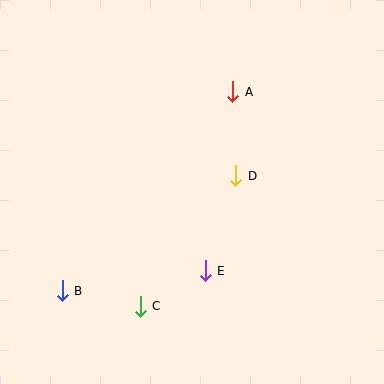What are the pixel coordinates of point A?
Point A is at (233, 92).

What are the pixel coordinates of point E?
Point E is at (205, 271).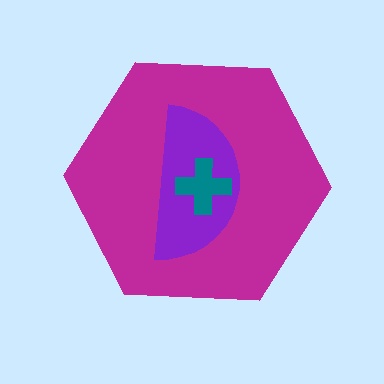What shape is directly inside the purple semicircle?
The teal cross.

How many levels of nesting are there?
3.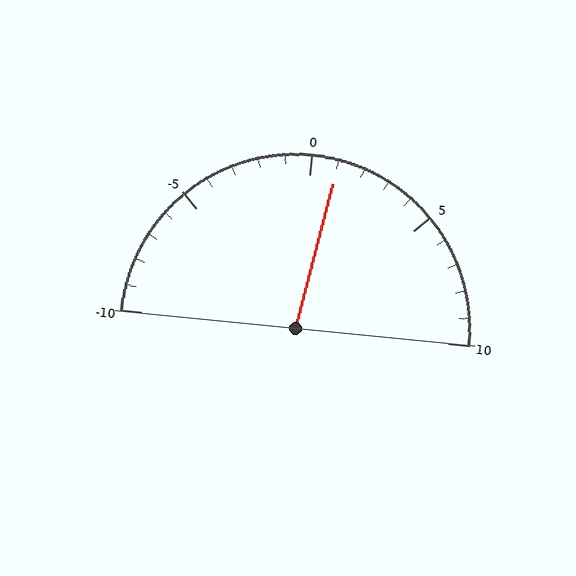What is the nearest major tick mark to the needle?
The nearest major tick mark is 0.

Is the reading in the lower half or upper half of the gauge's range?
The reading is in the upper half of the range (-10 to 10).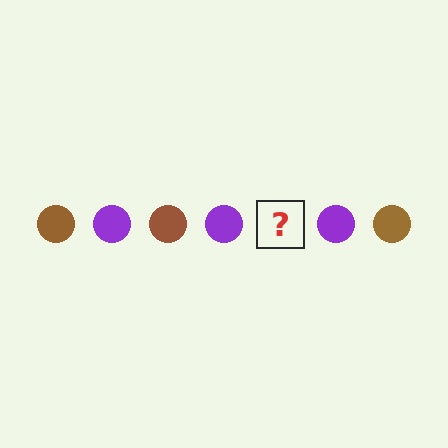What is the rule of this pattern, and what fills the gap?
The rule is that the pattern cycles through brown, purple circles. The gap should be filled with a brown circle.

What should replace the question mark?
The question mark should be replaced with a brown circle.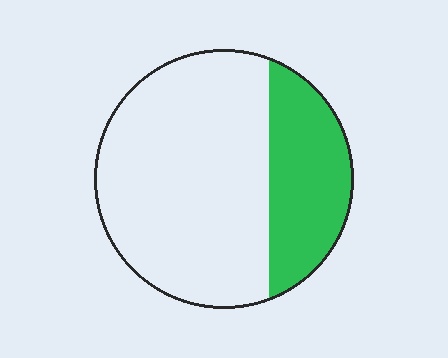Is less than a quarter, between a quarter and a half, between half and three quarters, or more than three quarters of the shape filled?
Between a quarter and a half.